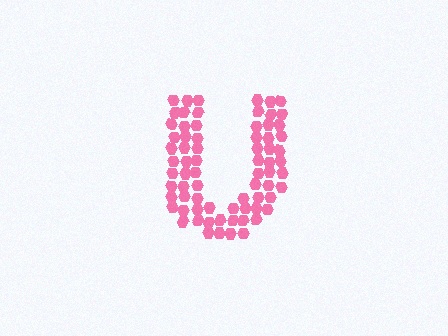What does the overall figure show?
The overall figure shows the letter U.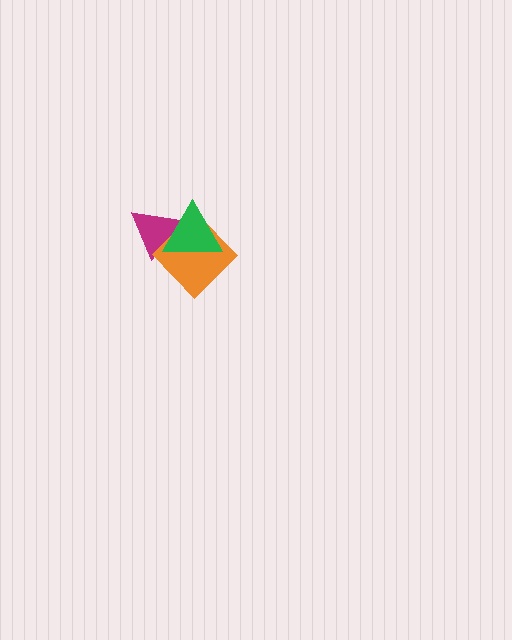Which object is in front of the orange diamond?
The green triangle is in front of the orange diamond.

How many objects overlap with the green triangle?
2 objects overlap with the green triangle.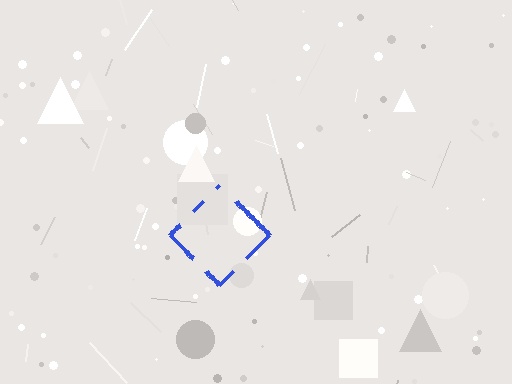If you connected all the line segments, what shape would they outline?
They would outline a diamond.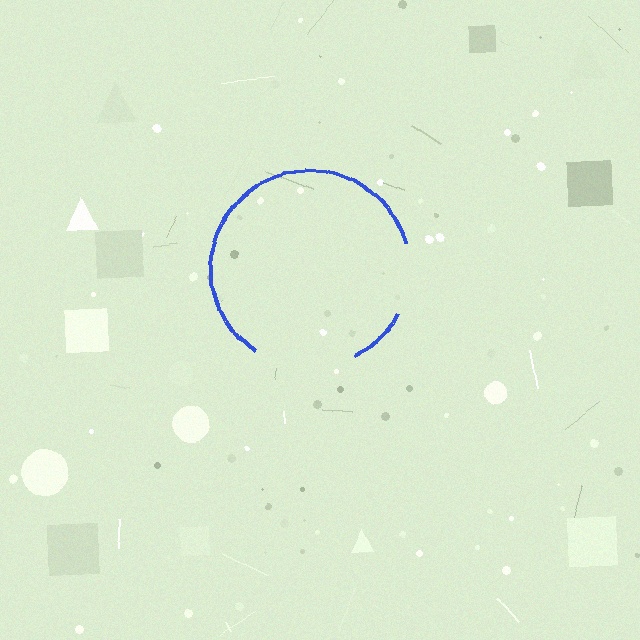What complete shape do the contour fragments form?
The contour fragments form a circle.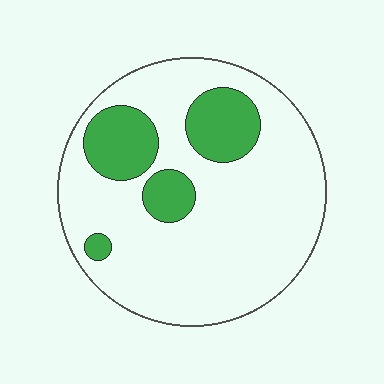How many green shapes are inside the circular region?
4.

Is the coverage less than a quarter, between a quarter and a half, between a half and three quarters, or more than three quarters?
Less than a quarter.